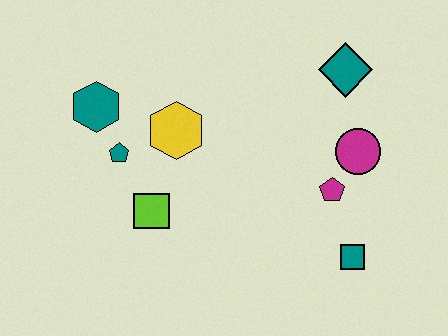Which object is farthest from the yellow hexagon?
The teal square is farthest from the yellow hexagon.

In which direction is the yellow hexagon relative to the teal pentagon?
The yellow hexagon is to the right of the teal pentagon.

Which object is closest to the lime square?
The teal pentagon is closest to the lime square.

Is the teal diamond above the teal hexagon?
Yes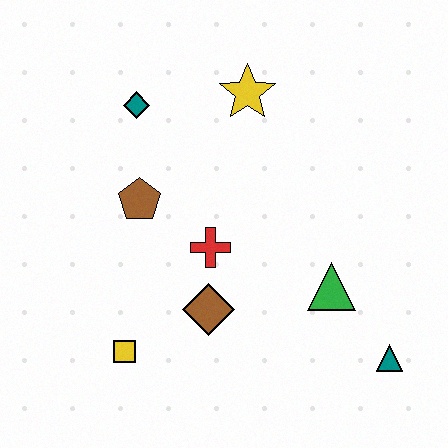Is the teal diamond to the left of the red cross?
Yes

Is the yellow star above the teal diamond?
Yes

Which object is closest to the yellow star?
The teal diamond is closest to the yellow star.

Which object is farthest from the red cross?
The teal triangle is farthest from the red cross.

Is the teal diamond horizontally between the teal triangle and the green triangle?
No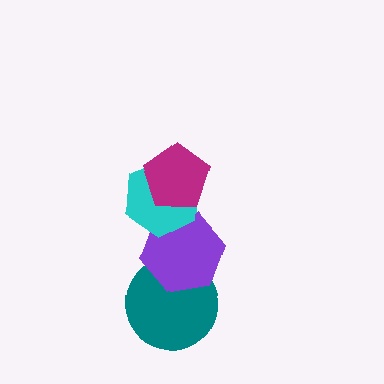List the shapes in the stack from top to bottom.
From top to bottom: the magenta pentagon, the cyan hexagon, the purple hexagon, the teal circle.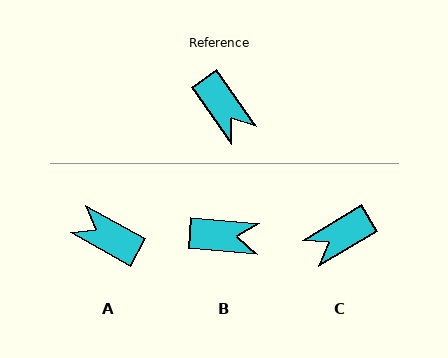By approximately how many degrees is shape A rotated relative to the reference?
Approximately 154 degrees clockwise.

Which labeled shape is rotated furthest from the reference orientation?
A, about 154 degrees away.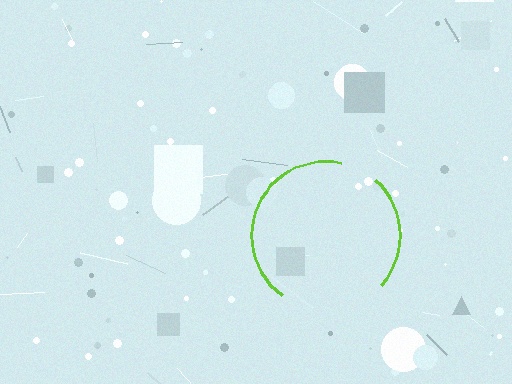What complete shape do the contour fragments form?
The contour fragments form a circle.